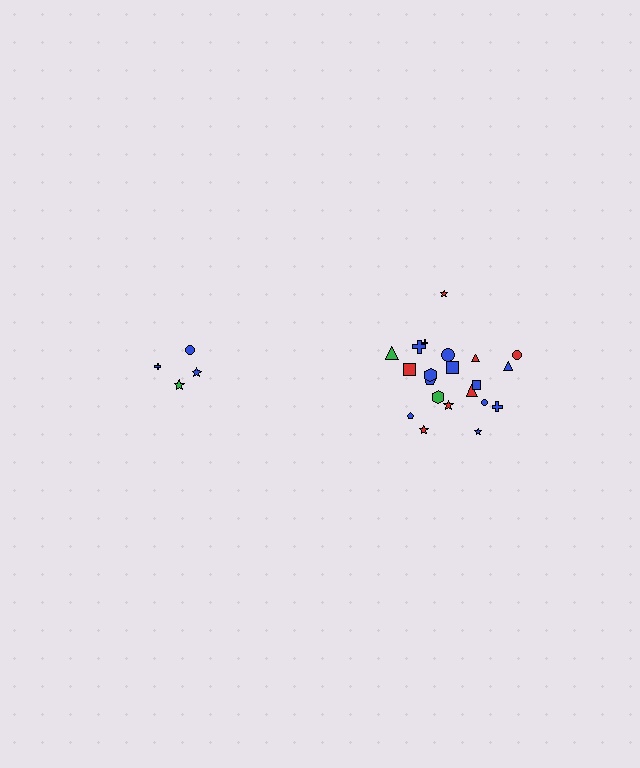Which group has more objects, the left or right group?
The right group.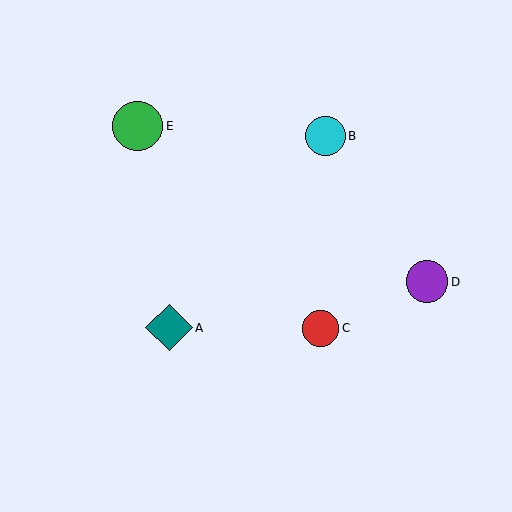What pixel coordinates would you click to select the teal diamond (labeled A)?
Click at (169, 328) to select the teal diamond A.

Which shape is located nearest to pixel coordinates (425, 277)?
The purple circle (labeled D) at (427, 282) is nearest to that location.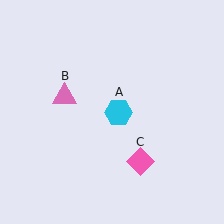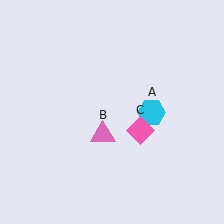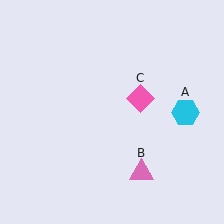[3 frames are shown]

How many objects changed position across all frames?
3 objects changed position: cyan hexagon (object A), pink triangle (object B), pink diamond (object C).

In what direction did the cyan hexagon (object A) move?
The cyan hexagon (object A) moved right.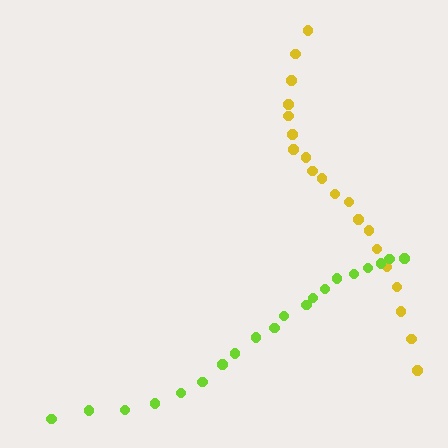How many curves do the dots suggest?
There are 2 distinct paths.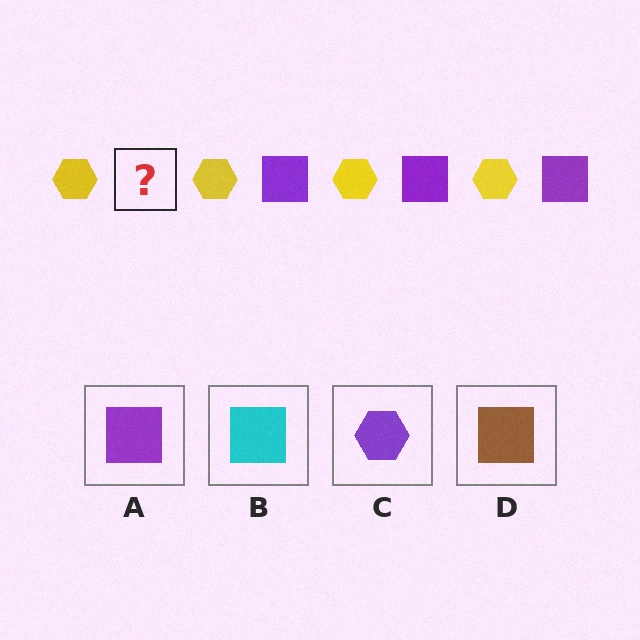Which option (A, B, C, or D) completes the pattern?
A.